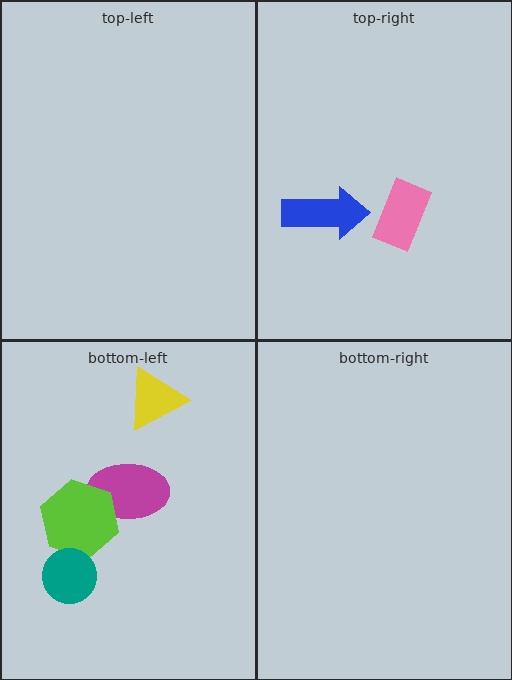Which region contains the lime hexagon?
The bottom-left region.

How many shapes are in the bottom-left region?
4.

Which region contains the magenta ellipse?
The bottom-left region.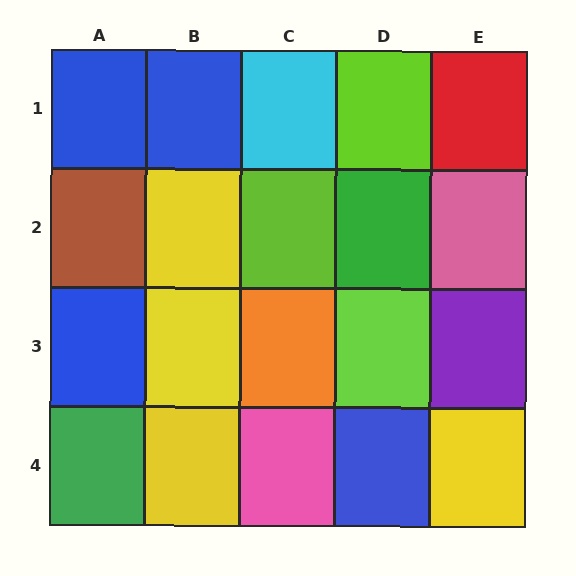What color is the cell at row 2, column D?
Green.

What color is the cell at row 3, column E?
Purple.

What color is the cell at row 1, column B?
Blue.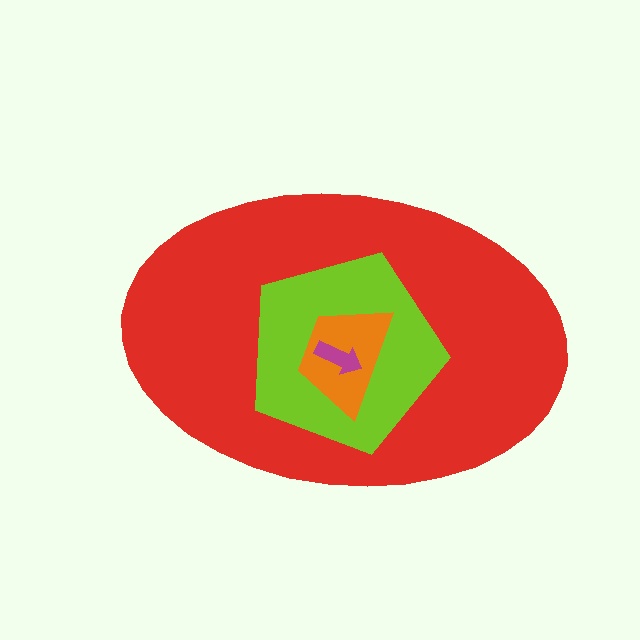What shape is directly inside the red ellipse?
The lime pentagon.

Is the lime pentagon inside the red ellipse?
Yes.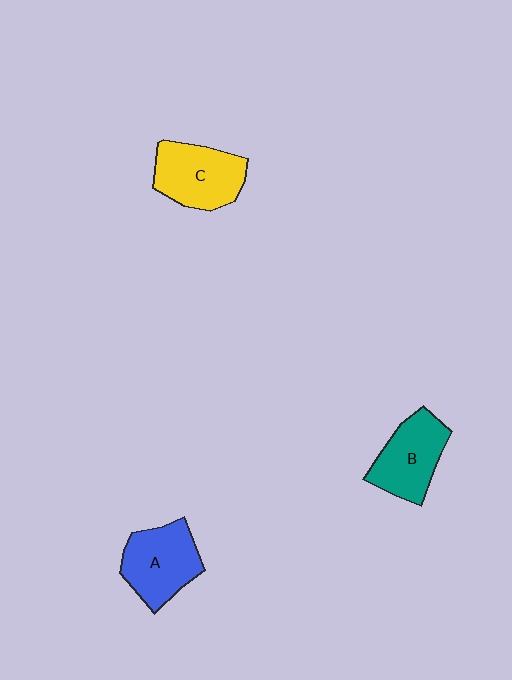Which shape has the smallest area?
Shape B (teal).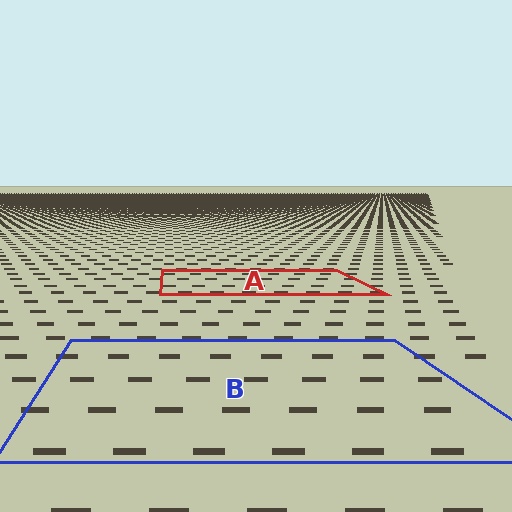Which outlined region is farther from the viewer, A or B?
Region A is farther from the viewer — the texture elements inside it appear smaller and more densely packed.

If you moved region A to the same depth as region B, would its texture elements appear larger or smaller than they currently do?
They would appear larger. At a closer depth, the same texture elements are projected at a bigger on-screen size.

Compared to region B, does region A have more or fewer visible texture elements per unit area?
Region A has more texture elements per unit area — they are packed more densely because it is farther away.